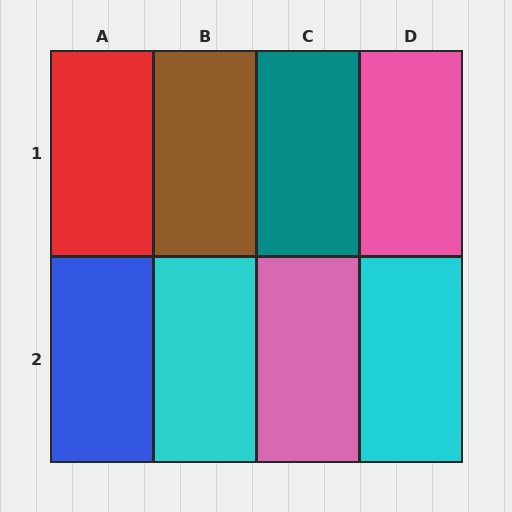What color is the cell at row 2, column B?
Cyan.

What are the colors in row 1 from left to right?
Red, brown, teal, pink.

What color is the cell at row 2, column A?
Blue.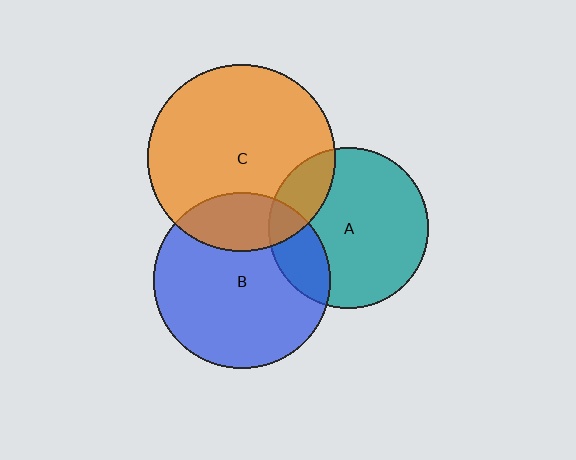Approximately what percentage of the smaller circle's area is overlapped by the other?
Approximately 20%.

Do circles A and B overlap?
Yes.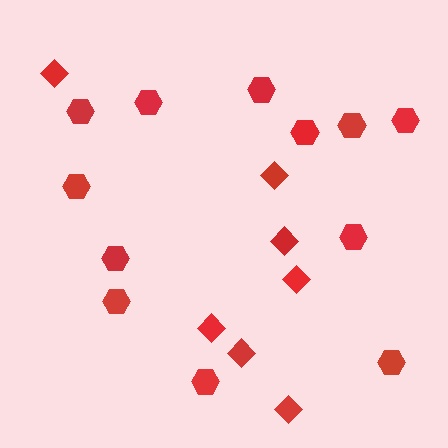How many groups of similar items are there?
There are 2 groups: one group of diamonds (7) and one group of hexagons (12).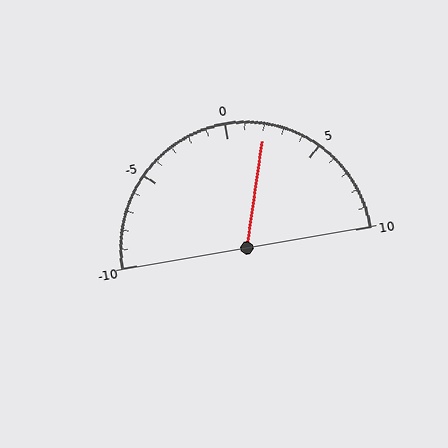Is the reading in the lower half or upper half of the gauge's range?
The reading is in the upper half of the range (-10 to 10).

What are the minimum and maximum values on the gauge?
The gauge ranges from -10 to 10.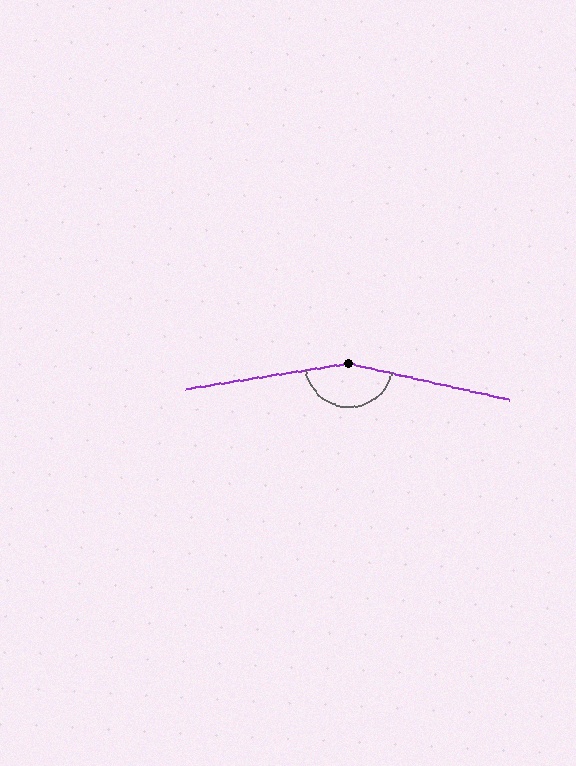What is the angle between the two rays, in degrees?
Approximately 158 degrees.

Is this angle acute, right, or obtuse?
It is obtuse.